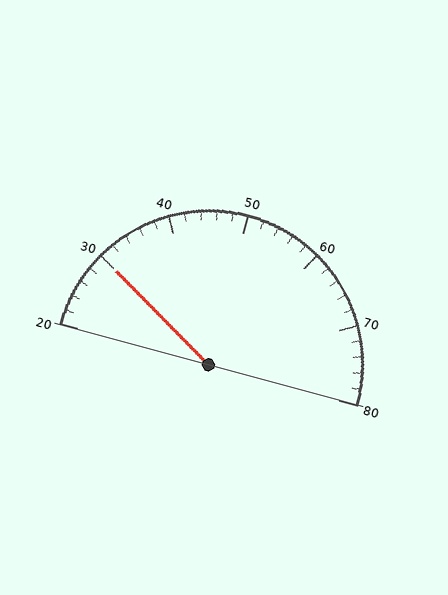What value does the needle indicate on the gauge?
The needle indicates approximately 30.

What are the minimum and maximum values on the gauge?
The gauge ranges from 20 to 80.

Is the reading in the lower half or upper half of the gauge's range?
The reading is in the lower half of the range (20 to 80).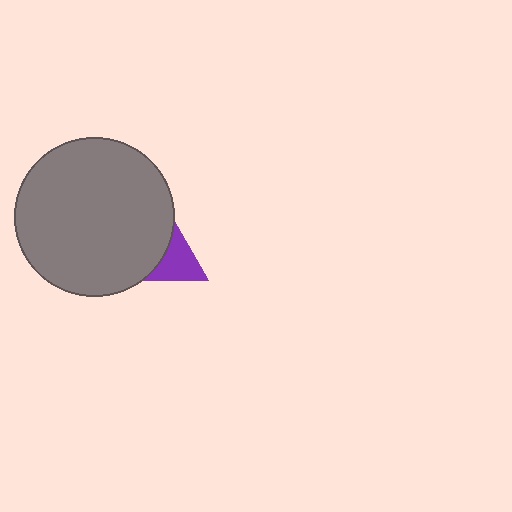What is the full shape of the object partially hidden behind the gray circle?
The partially hidden object is a purple triangle.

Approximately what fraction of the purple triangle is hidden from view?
Roughly 58% of the purple triangle is hidden behind the gray circle.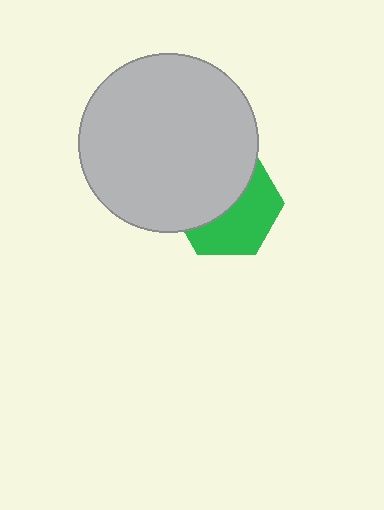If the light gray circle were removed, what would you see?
You would see the complete green hexagon.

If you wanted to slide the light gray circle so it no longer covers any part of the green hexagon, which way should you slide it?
Slide it toward the upper-left — that is the most direct way to separate the two shapes.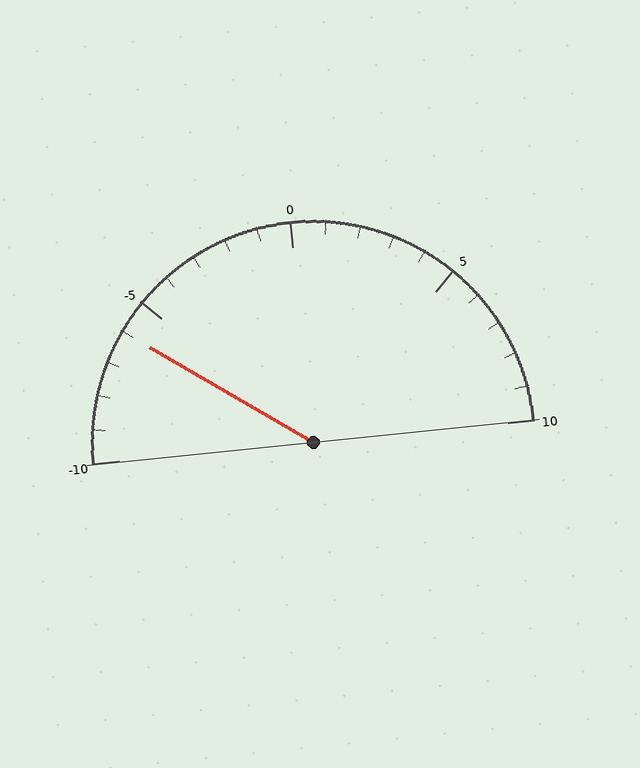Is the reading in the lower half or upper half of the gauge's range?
The reading is in the lower half of the range (-10 to 10).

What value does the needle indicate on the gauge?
The needle indicates approximately -6.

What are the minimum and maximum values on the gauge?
The gauge ranges from -10 to 10.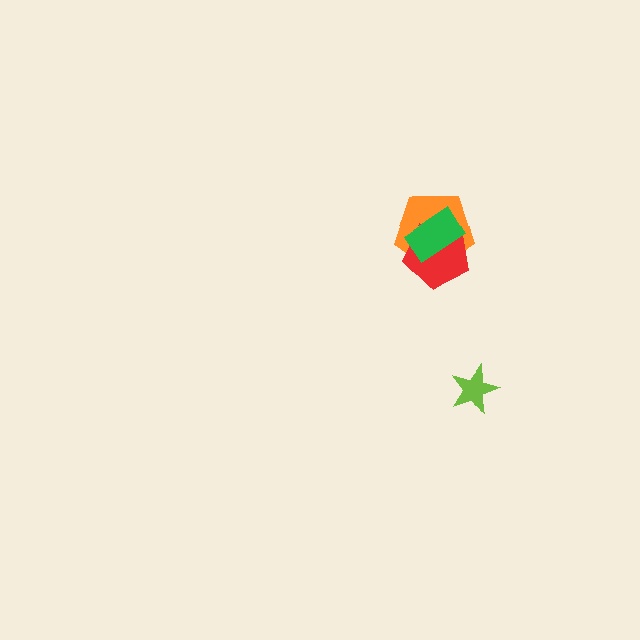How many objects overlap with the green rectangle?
2 objects overlap with the green rectangle.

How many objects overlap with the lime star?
0 objects overlap with the lime star.